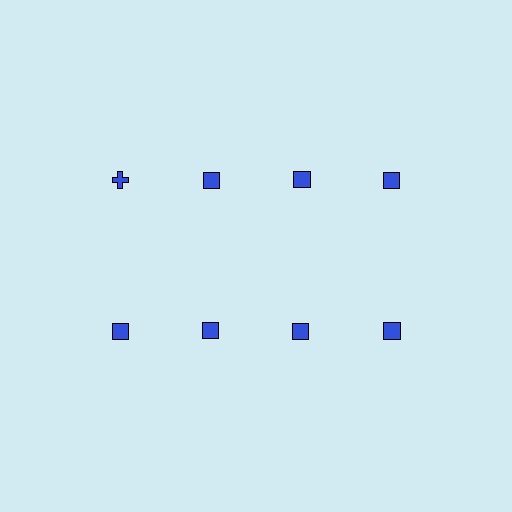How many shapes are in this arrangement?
There are 8 shapes arranged in a grid pattern.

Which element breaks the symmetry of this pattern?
The blue cross in the top row, leftmost column breaks the symmetry. All other shapes are blue squares.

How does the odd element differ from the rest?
It has a different shape: cross instead of square.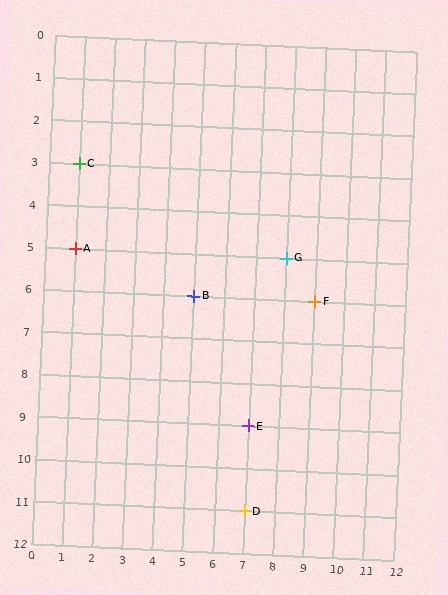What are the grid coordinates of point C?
Point C is at grid coordinates (1, 3).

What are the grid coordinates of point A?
Point A is at grid coordinates (1, 5).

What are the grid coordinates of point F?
Point F is at grid coordinates (9, 6).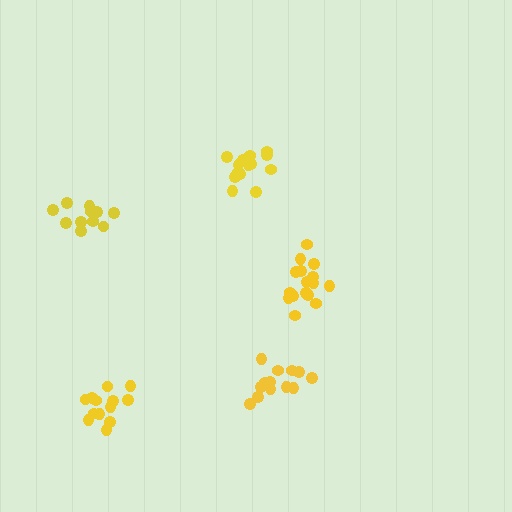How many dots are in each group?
Group 1: 16 dots, Group 2: 13 dots, Group 3: 12 dots, Group 4: 16 dots, Group 5: 13 dots (70 total).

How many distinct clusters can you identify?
There are 5 distinct clusters.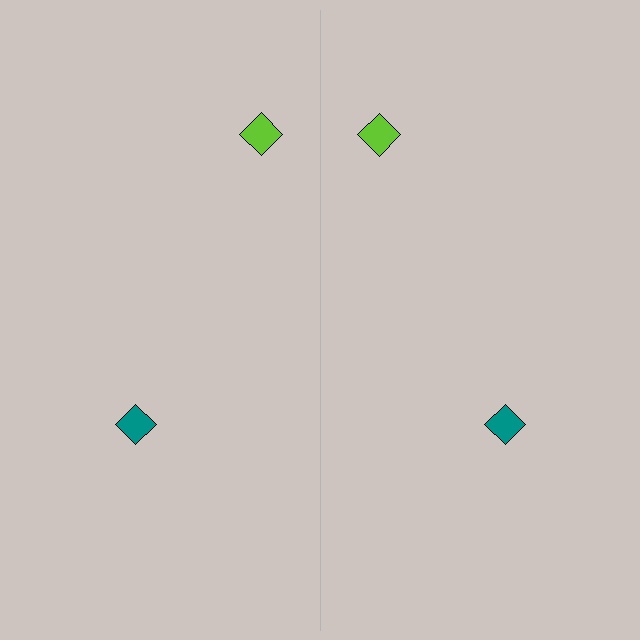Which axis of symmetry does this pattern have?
The pattern has a vertical axis of symmetry running through the center of the image.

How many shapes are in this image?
There are 4 shapes in this image.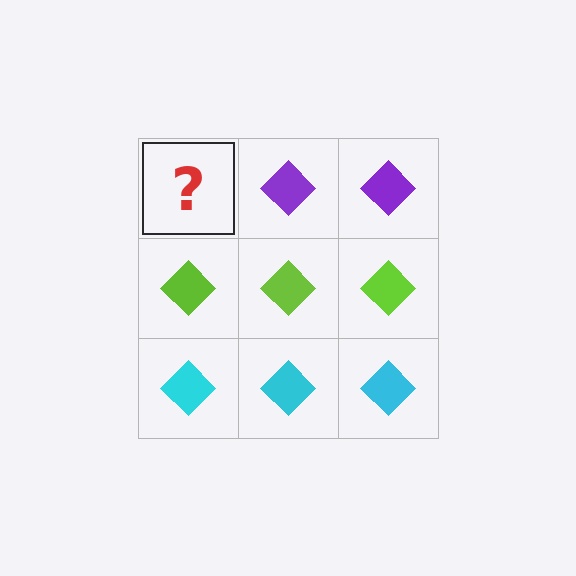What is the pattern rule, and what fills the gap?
The rule is that each row has a consistent color. The gap should be filled with a purple diamond.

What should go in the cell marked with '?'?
The missing cell should contain a purple diamond.